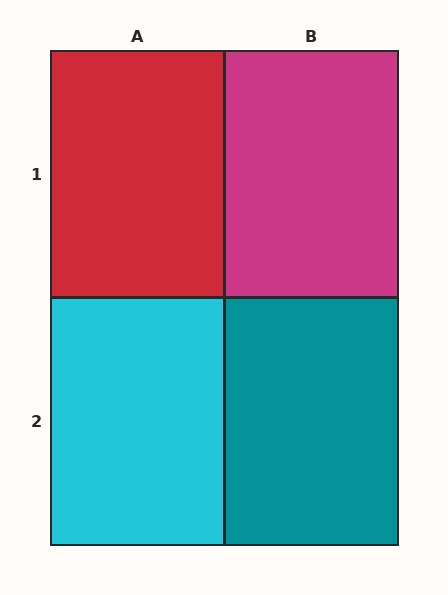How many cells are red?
1 cell is red.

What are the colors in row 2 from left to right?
Cyan, teal.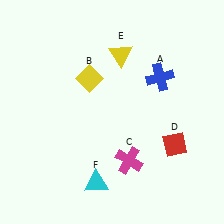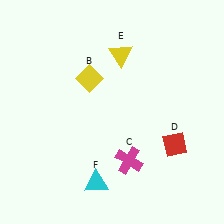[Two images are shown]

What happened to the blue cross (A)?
The blue cross (A) was removed in Image 2. It was in the top-right area of Image 1.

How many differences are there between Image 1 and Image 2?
There is 1 difference between the two images.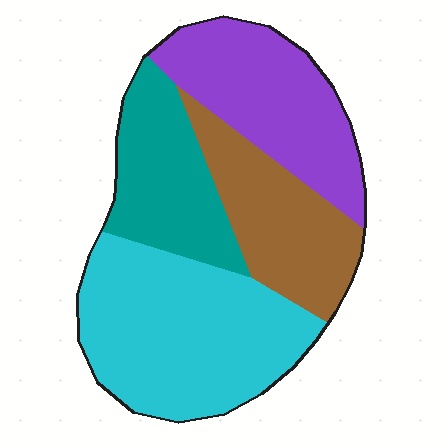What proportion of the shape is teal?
Teal covers 19% of the shape.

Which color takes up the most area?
Cyan, at roughly 35%.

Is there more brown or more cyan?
Cyan.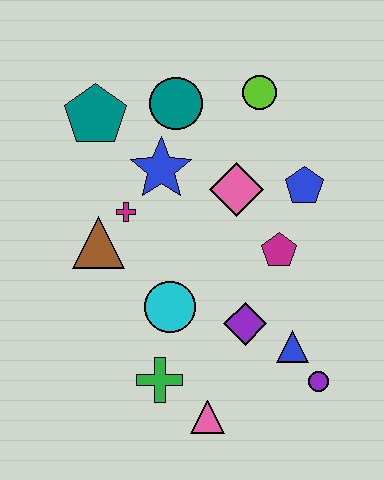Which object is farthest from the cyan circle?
The lime circle is farthest from the cyan circle.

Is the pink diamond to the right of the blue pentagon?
No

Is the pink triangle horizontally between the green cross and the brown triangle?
No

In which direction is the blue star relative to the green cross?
The blue star is above the green cross.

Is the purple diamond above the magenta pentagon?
No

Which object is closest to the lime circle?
The teal circle is closest to the lime circle.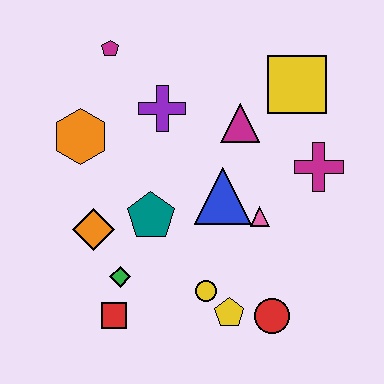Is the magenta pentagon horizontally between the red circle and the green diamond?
No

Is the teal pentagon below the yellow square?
Yes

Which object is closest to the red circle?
The yellow pentagon is closest to the red circle.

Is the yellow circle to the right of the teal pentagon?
Yes